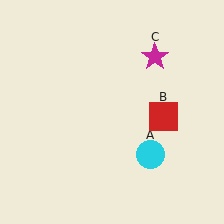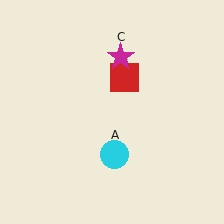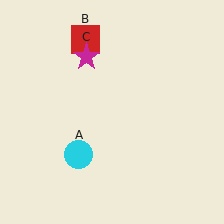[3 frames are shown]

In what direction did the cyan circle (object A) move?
The cyan circle (object A) moved left.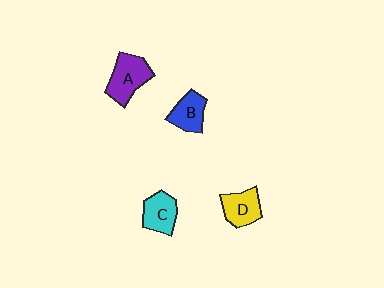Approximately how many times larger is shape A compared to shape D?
Approximately 1.3 times.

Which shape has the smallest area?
Shape B (blue).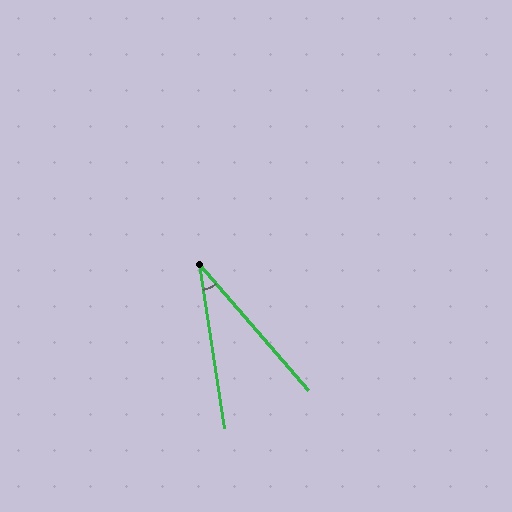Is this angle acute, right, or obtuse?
It is acute.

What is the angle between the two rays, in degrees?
Approximately 32 degrees.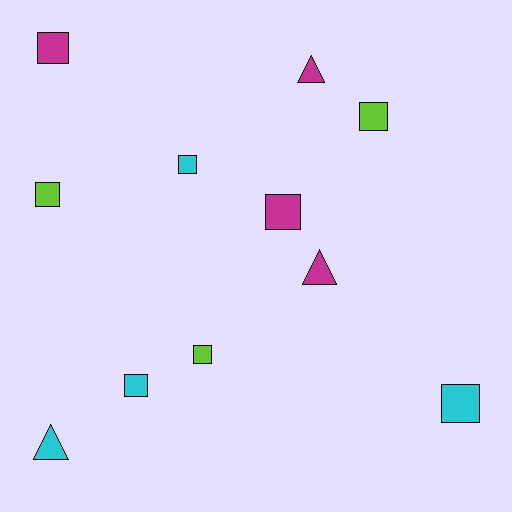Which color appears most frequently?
Cyan, with 4 objects.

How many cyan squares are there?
There are 3 cyan squares.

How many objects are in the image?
There are 11 objects.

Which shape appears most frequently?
Square, with 8 objects.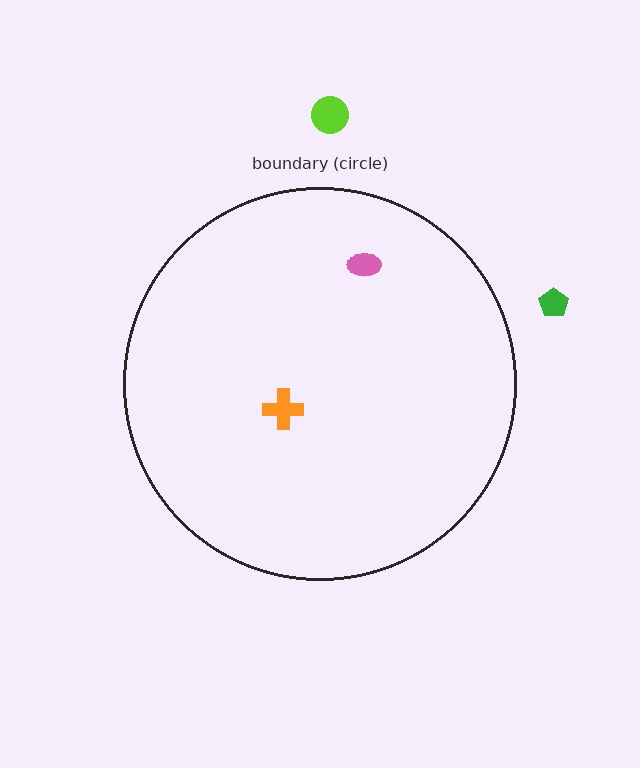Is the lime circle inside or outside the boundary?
Outside.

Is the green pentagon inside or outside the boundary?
Outside.